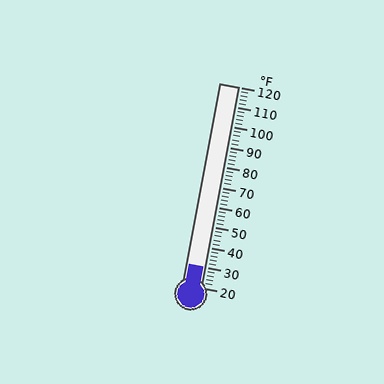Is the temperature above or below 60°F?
The temperature is below 60°F.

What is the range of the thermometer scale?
The thermometer scale ranges from 20°F to 120°F.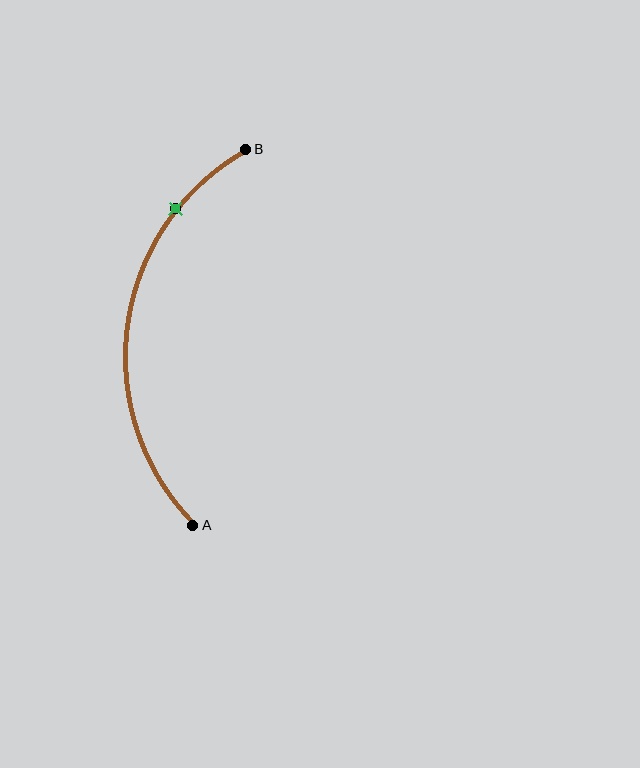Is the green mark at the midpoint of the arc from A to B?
No. The green mark lies on the arc but is closer to endpoint B. The arc midpoint would be at the point on the curve equidistant along the arc from both A and B.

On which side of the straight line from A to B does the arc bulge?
The arc bulges to the left of the straight line connecting A and B.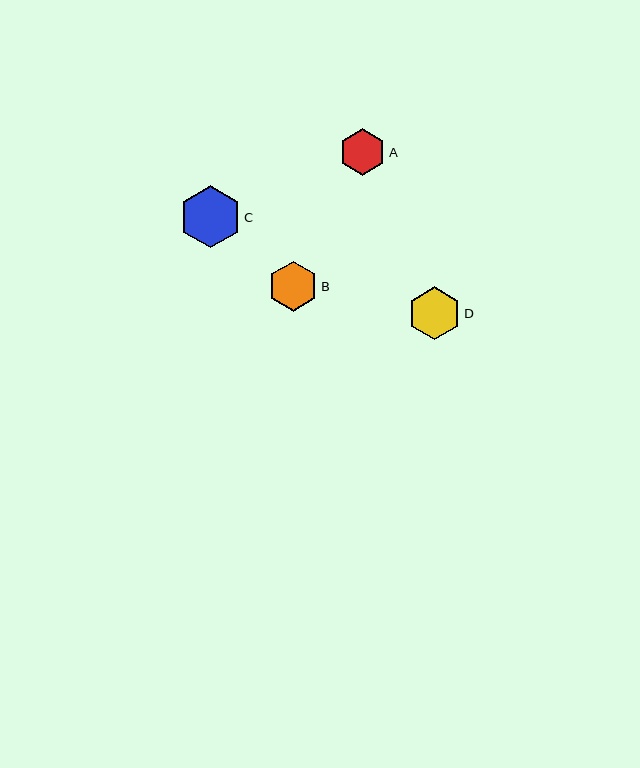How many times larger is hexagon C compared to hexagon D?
Hexagon C is approximately 1.2 times the size of hexagon D.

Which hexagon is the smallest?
Hexagon A is the smallest with a size of approximately 47 pixels.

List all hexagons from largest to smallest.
From largest to smallest: C, D, B, A.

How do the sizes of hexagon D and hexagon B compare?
Hexagon D and hexagon B are approximately the same size.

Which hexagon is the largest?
Hexagon C is the largest with a size of approximately 62 pixels.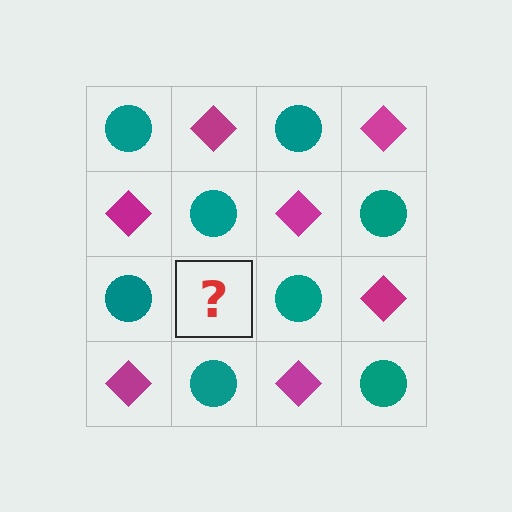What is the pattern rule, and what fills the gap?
The rule is that it alternates teal circle and magenta diamond in a checkerboard pattern. The gap should be filled with a magenta diamond.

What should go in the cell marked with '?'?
The missing cell should contain a magenta diamond.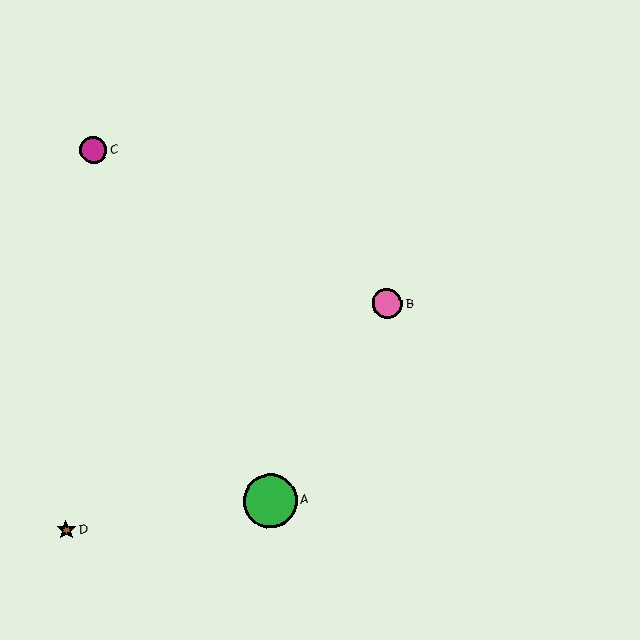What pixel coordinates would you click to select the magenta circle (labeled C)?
Click at (93, 150) to select the magenta circle C.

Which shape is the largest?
The green circle (labeled A) is the largest.